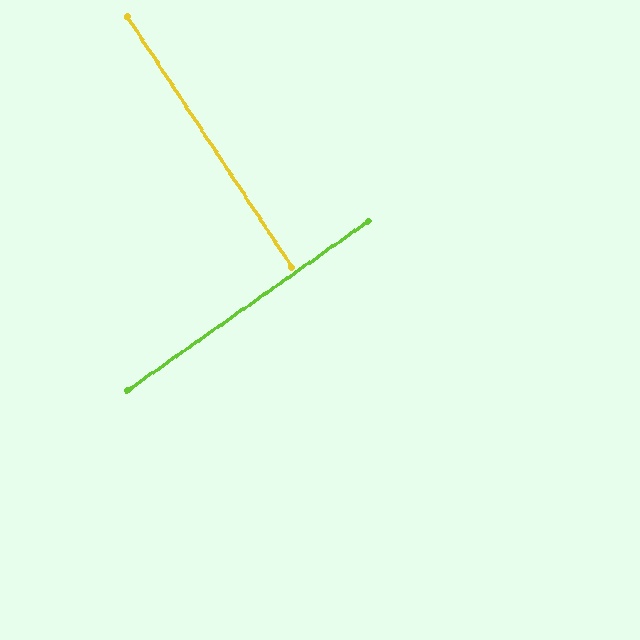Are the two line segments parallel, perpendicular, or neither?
Perpendicular — they meet at approximately 88°.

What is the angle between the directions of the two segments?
Approximately 88 degrees.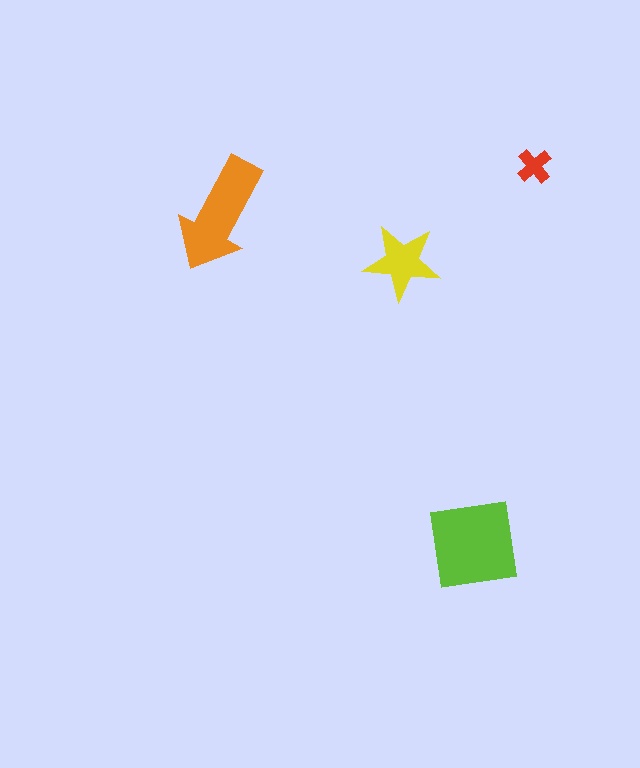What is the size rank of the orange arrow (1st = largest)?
2nd.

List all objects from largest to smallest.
The lime square, the orange arrow, the yellow star, the red cross.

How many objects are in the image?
There are 4 objects in the image.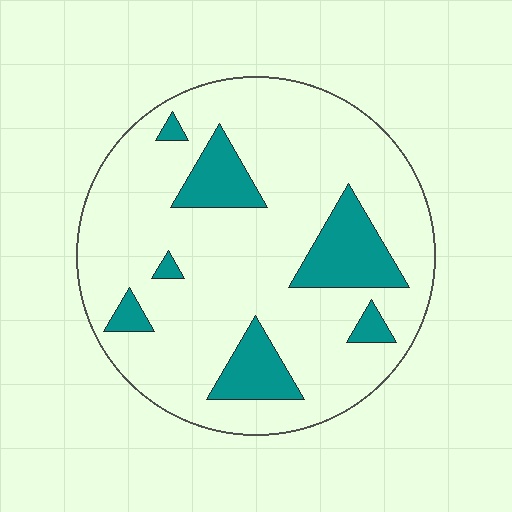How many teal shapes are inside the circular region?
7.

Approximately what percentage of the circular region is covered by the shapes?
Approximately 20%.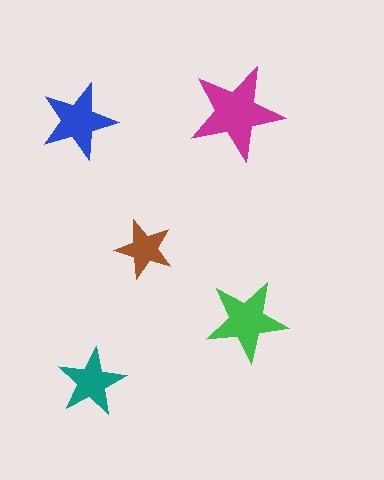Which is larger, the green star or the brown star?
The green one.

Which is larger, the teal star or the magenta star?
The magenta one.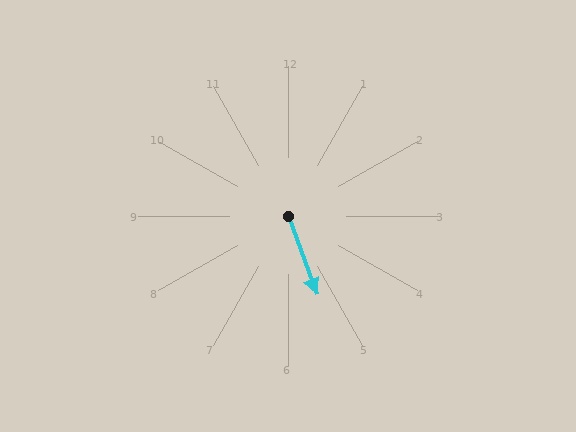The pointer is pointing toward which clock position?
Roughly 5 o'clock.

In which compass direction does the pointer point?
South.